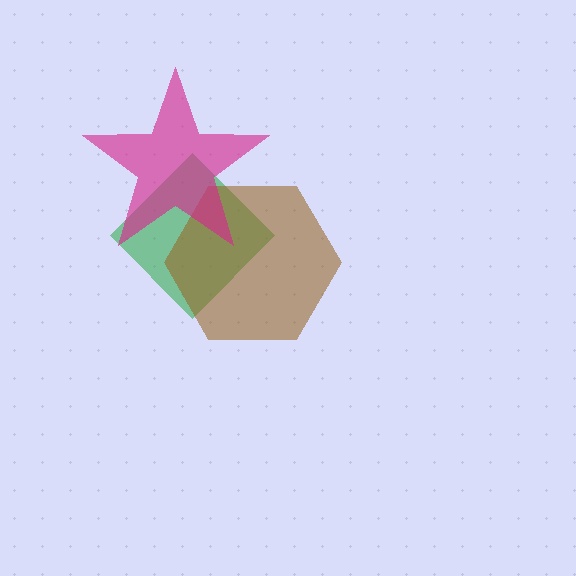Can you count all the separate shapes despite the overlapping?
Yes, there are 3 separate shapes.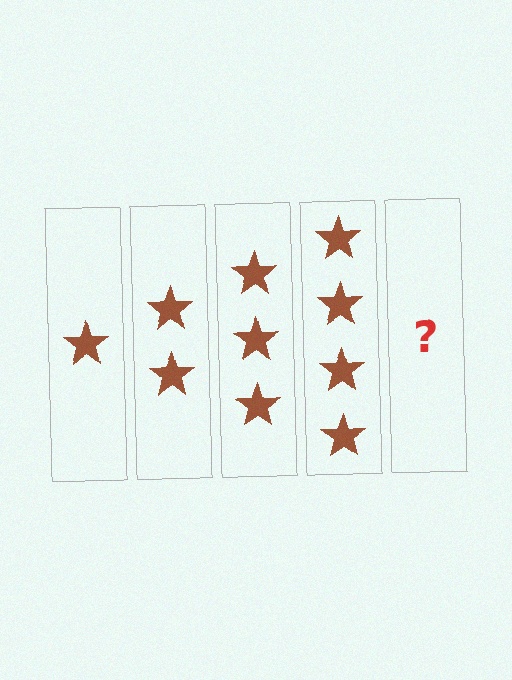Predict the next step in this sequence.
The next step is 5 stars.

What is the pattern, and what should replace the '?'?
The pattern is that each step adds one more star. The '?' should be 5 stars.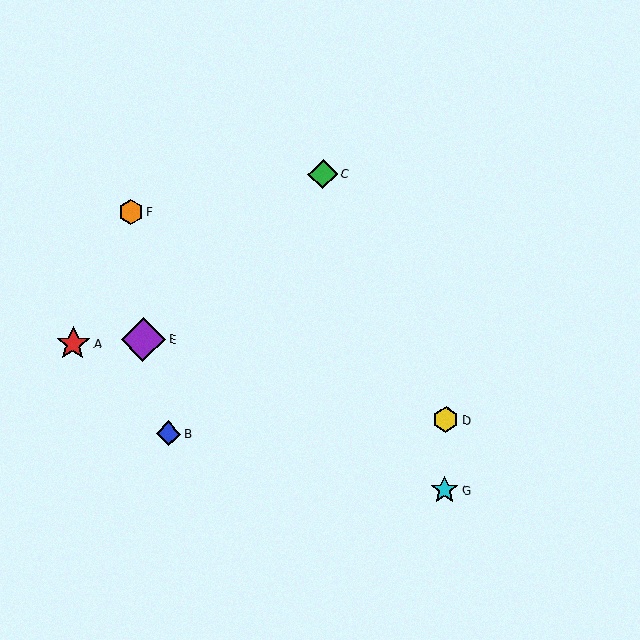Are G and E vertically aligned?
No, G is at x≈445 and E is at x≈143.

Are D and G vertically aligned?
Yes, both are at x≈446.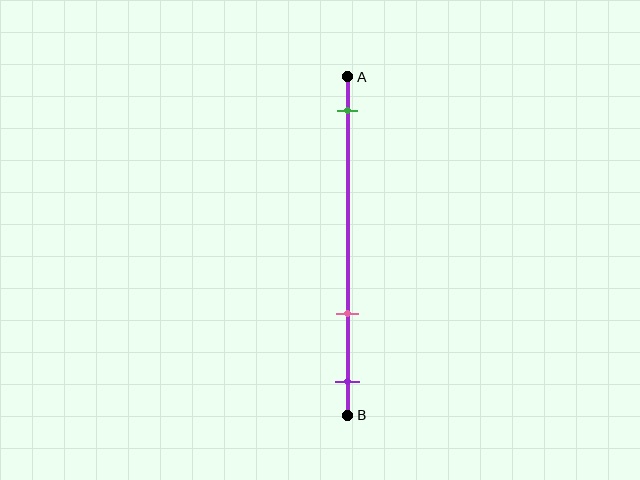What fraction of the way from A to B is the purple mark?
The purple mark is approximately 90% (0.9) of the way from A to B.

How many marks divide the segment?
There are 3 marks dividing the segment.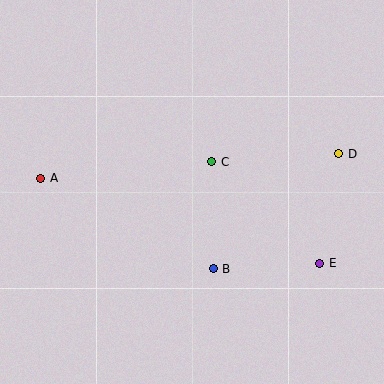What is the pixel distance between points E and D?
The distance between E and D is 111 pixels.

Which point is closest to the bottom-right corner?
Point E is closest to the bottom-right corner.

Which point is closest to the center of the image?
Point C at (212, 162) is closest to the center.